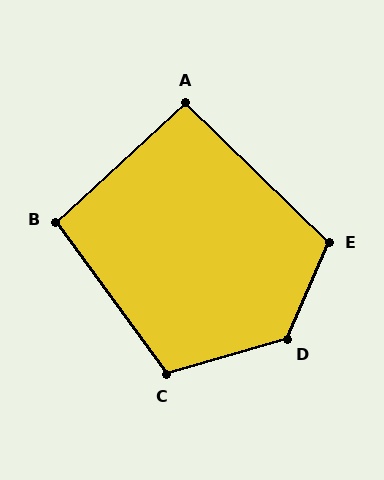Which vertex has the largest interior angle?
D, at approximately 130 degrees.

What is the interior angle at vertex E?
Approximately 111 degrees (obtuse).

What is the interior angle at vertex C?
Approximately 109 degrees (obtuse).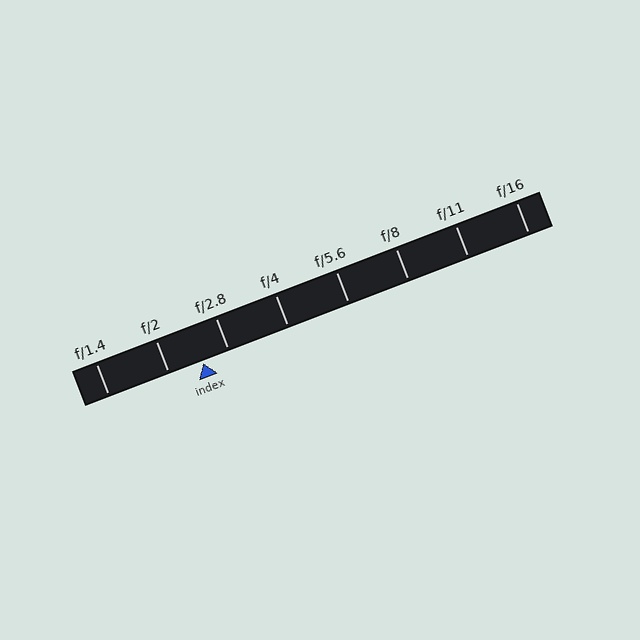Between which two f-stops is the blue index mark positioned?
The index mark is between f/2 and f/2.8.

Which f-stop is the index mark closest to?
The index mark is closest to f/2.8.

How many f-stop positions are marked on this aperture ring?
There are 8 f-stop positions marked.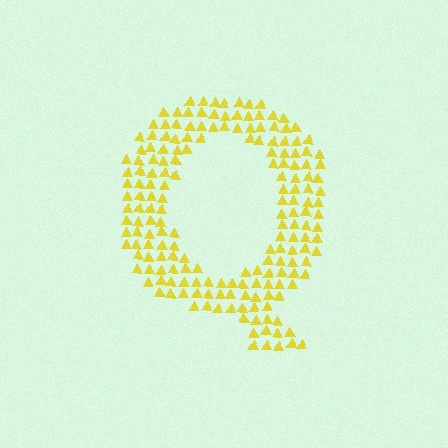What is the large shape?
The large shape is the letter Q.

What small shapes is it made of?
It is made of small triangles.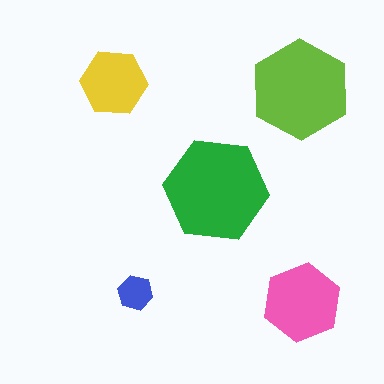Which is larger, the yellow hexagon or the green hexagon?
The green one.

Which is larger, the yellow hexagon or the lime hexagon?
The lime one.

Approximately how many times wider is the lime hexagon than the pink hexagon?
About 1.5 times wider.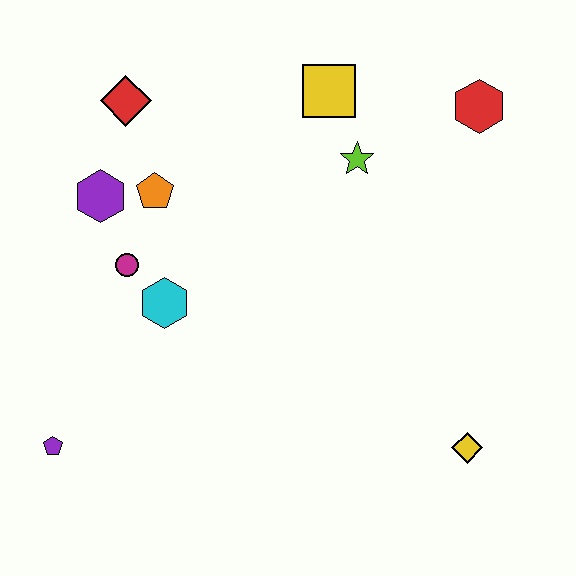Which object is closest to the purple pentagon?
The cyan hexagon is closest to the purple pentagon.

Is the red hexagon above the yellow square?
No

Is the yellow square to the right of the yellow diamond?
No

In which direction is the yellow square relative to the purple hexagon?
The yellow square is to the right of the purple hexagon.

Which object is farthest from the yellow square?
The purple pentagon is farthest from the yellow square.